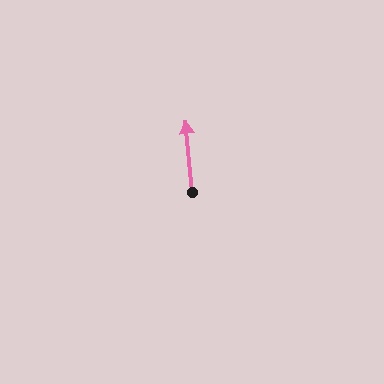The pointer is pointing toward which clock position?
Roughly 12 o'clock.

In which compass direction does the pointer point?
North.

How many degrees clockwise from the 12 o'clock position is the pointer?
Approximately 355 degrees.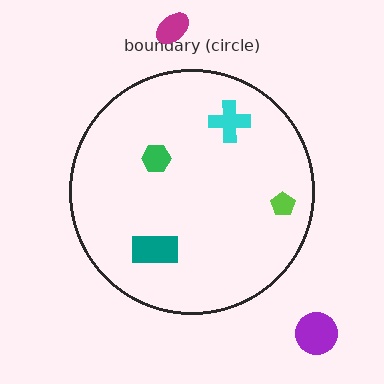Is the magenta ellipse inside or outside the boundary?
Outside.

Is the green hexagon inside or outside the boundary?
Inside.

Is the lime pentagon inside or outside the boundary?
Inside.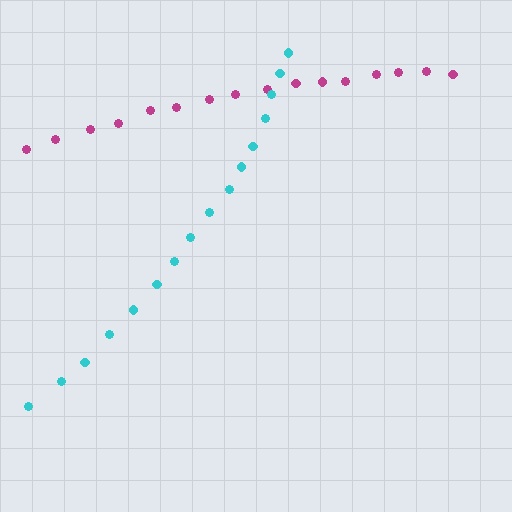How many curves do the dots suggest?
There are 2 distinct paths.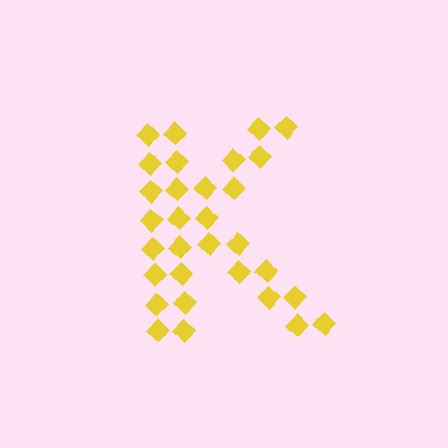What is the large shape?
The large shape is the letter K.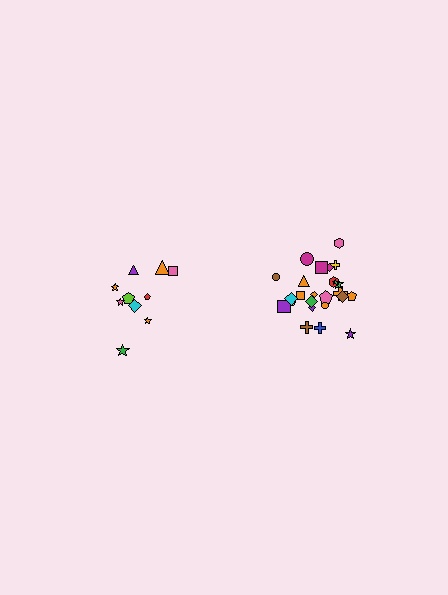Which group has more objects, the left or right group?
The right group.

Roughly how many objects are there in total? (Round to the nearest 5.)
Roughly 35 objects in total.